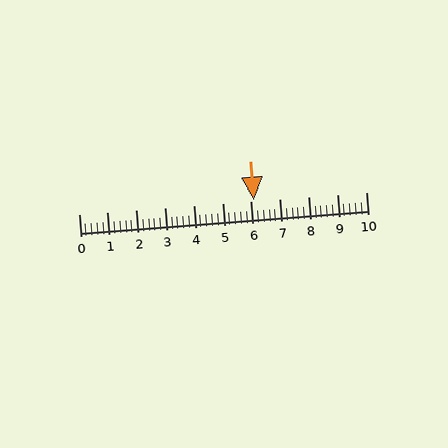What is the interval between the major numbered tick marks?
The major tick marks are spaced 1 units apart.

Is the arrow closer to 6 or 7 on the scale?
The arrow is closer to 6.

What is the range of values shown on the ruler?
The ruler shows values from 0 to 10.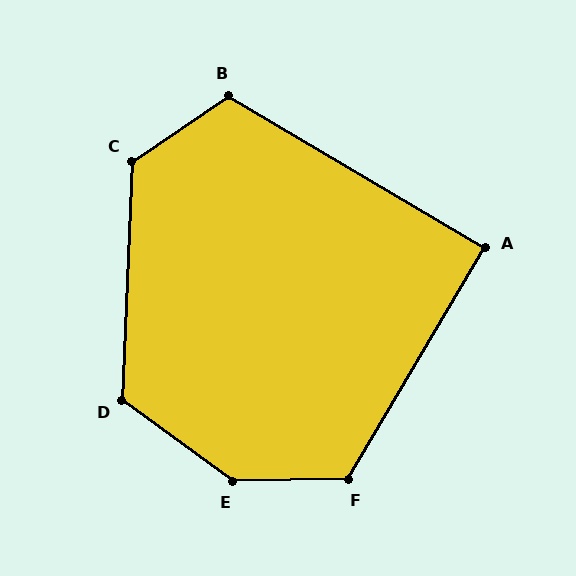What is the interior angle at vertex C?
Approximately 126 degrees (obtuse).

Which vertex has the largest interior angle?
E, at approximately 143 degrees.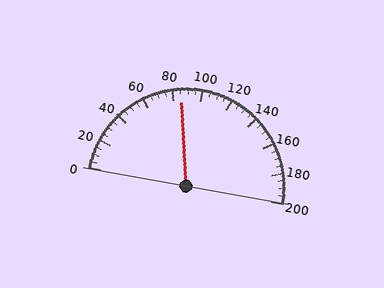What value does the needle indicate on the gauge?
The needle indicates approximately 85.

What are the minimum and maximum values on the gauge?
The gauge ranges from 0 to 200.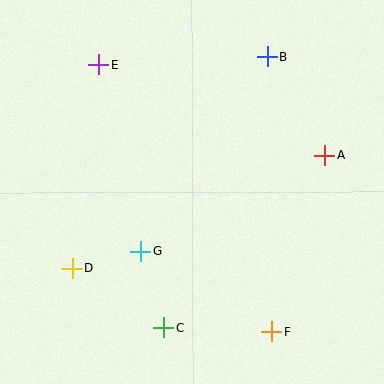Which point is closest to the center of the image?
Point G at (141, 251) is closest to the center.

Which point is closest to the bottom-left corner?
Point D is closest to the bottom-left corner.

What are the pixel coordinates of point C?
Point C is at (164, 328).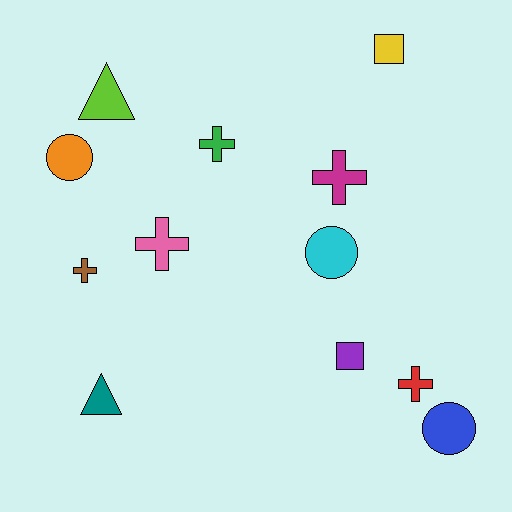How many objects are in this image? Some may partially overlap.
There are 12 objects.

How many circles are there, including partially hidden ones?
There are 3 circles.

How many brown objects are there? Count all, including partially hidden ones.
There is 1 brown object.